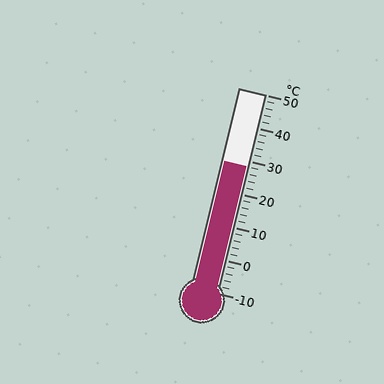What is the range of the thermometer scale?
The thermometer scale ranges from -10°C to 50°C.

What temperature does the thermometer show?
The thermometer shows approximately 28°C.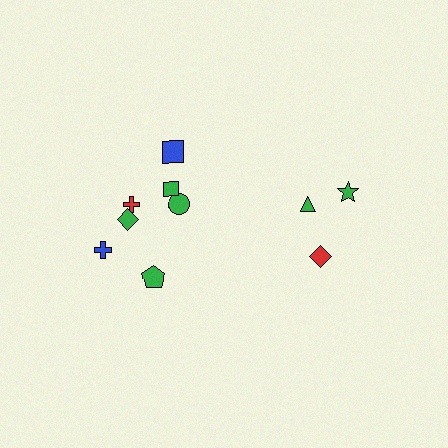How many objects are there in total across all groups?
There are 10 objects.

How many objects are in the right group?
There are 3 objects.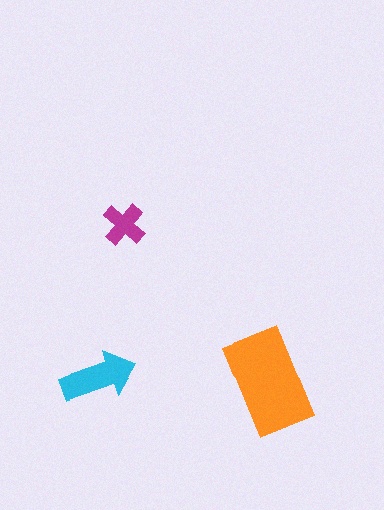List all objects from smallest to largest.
The magenta cross, the cyan arrow, the orange rectangle.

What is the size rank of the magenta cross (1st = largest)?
3rd.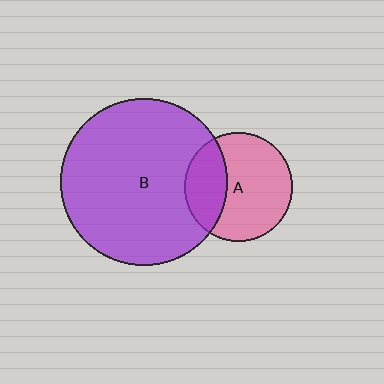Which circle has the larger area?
Circle B (purple).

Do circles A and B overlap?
Yes.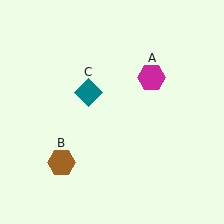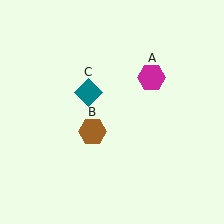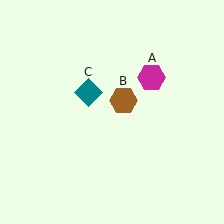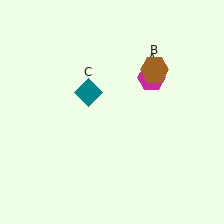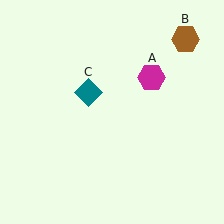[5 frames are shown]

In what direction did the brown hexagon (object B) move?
The brown hexagon (object B) moved up and to the right.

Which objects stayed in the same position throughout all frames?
Magenta hexagon (object A) and teal diamond (object C) remained stationary.